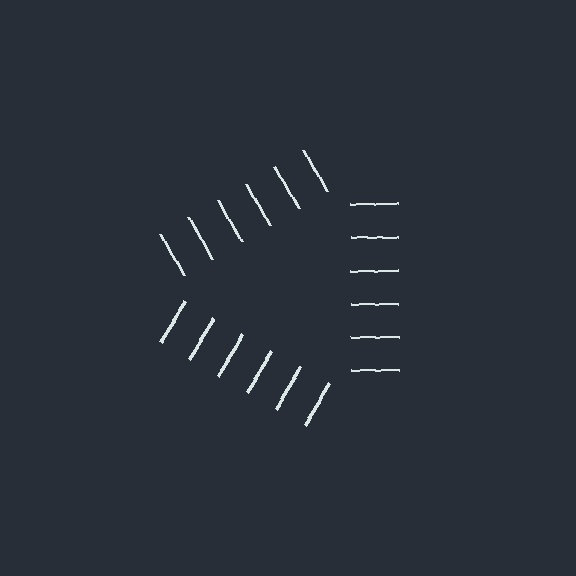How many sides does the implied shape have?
3 sides — the line-ends trace a triangle.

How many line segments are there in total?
18 — 6 along each of the 3 edges.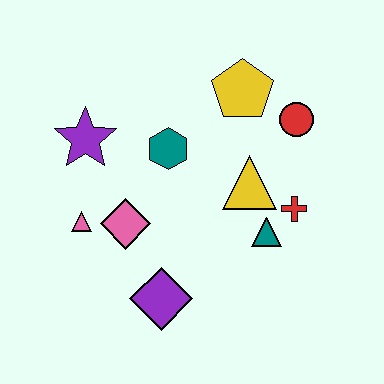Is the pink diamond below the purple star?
Yes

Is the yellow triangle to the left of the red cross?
Yes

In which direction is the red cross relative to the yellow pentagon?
The red cross is below the yellow pentagon.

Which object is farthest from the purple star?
The red cross is farthest from the purple star.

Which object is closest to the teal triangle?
The red cross is closest to the teal triangle.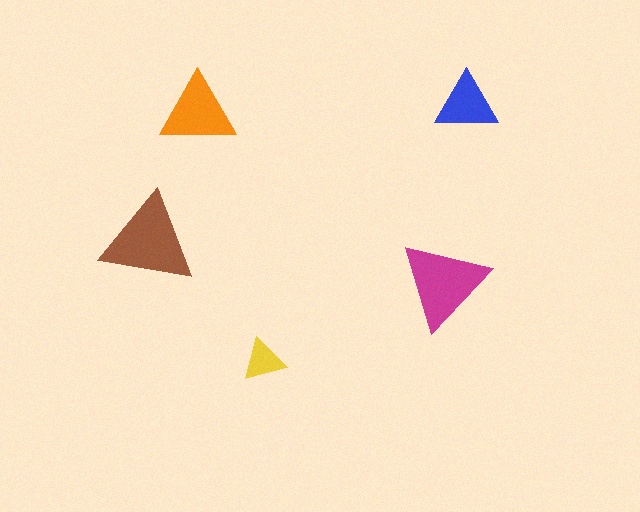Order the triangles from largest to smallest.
the brown one, the magenta one, the orange one, the blue one, the yellow one.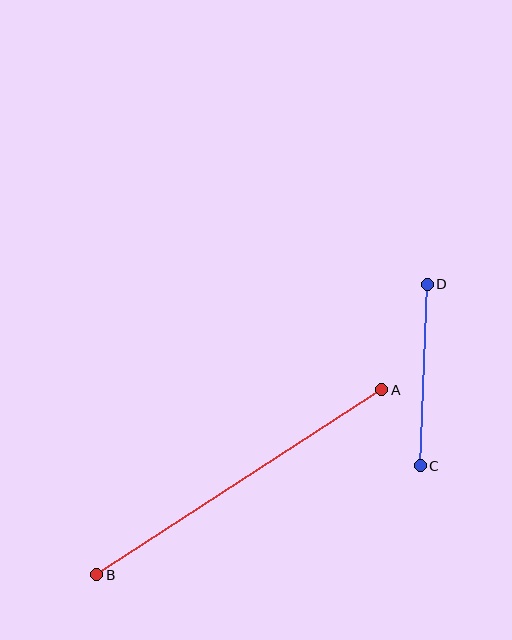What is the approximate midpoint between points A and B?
The midpoint is at approximately (239, 482) pixels.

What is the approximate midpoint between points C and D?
The midpoint is at approximately (424, 375) pixels.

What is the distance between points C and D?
The distance is approximately 182 pixels.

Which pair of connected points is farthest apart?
Points A and B are farthest apart.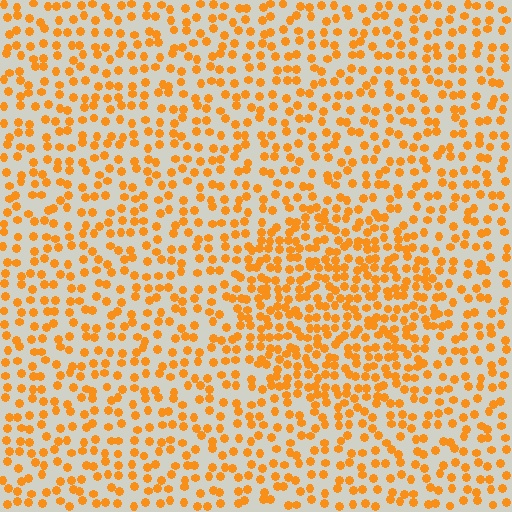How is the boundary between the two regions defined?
The boundary is defined by a change in element density (approximately 1.7x ratio). All elements are the same color, size, and shape.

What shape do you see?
I see a circle.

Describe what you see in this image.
The image contains small orange elements arranged at two different densities. A circle-shaped region is visible where the elements are more densely packed than the surrounding area.